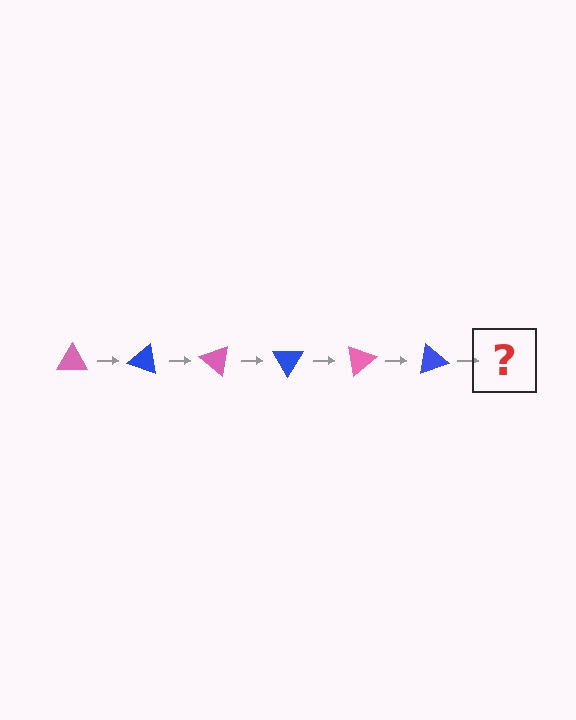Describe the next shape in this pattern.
It should be a pink triangle, rotated 120 degrees from the start.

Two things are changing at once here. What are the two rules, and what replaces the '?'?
The two rules are that it rotates 20 degrees each step and the color cycles through pink and blue. The '?' should be a pink triangle, rotated 120 degrees from the start.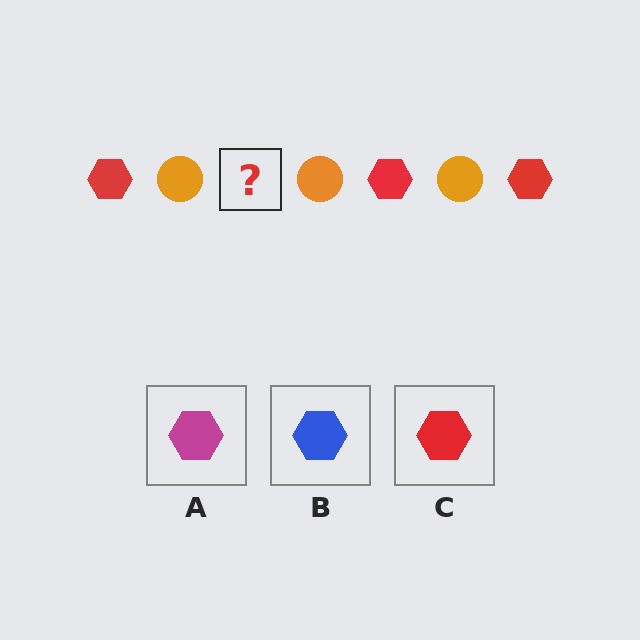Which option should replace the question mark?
Option C.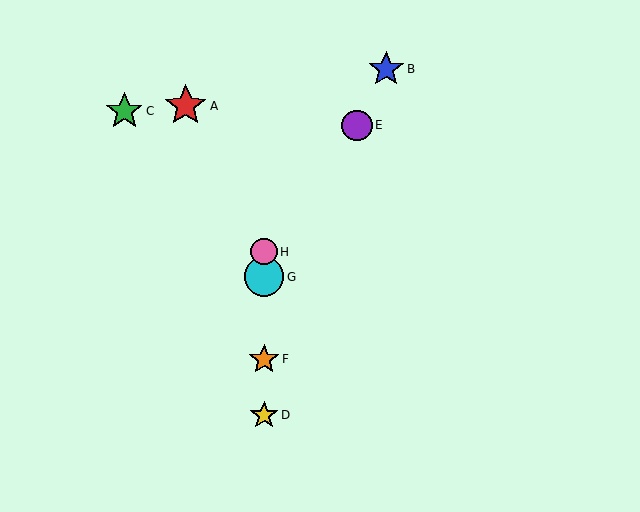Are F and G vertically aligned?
Yes, both are at x≈264.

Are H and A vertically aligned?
No, H is at x≈264 and A is at x≈186.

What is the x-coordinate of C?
Object C is at x≈124.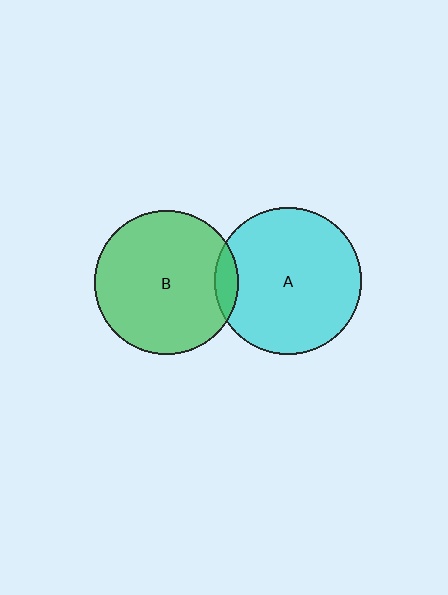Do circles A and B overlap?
Yes.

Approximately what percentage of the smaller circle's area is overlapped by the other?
Approximately 10%.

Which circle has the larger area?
Circle A (cyan).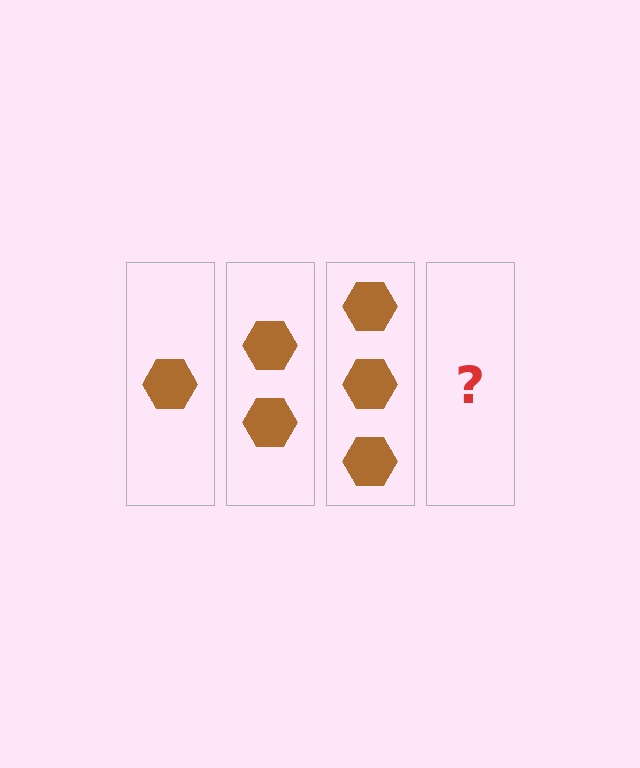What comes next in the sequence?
The next element should be 4 hexagons.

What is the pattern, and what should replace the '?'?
The pattern is that each step adds one more hexagon. The '?' should be 4 hexagons.